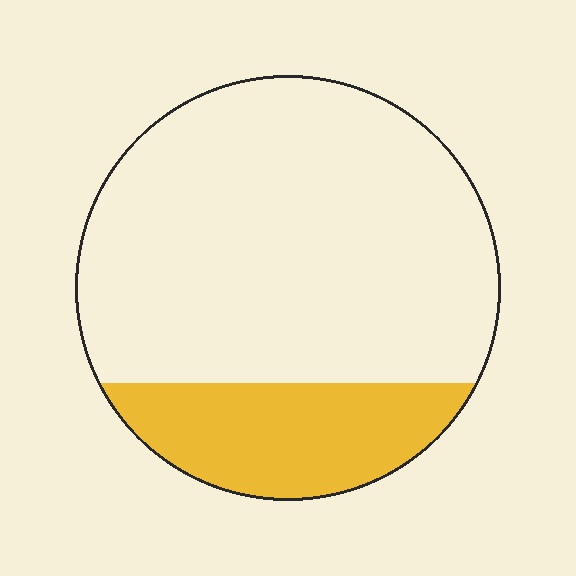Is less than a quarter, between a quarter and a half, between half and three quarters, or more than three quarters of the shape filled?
Less than a quarter.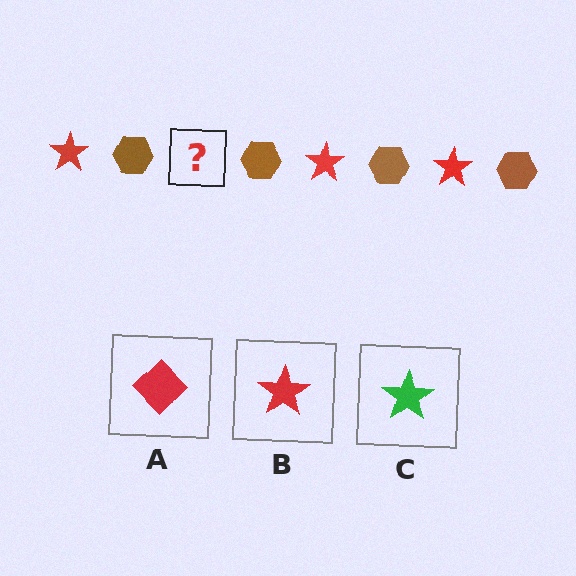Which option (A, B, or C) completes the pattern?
B.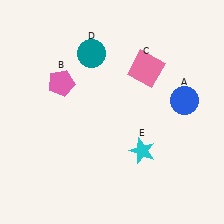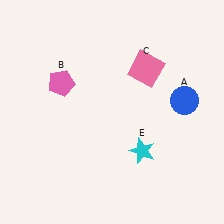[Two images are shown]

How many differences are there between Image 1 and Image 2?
There is 1 difference between the two images.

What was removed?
The teal circle (D) was removed in Image 2.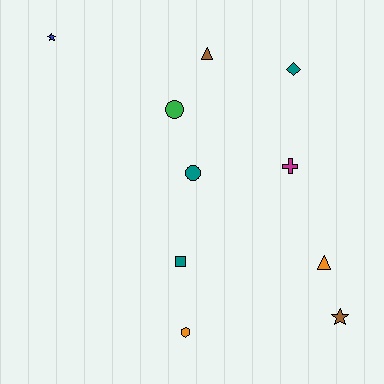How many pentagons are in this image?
There are no pentagons.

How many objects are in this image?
There are 10 objects.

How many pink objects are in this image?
There are no pink objects.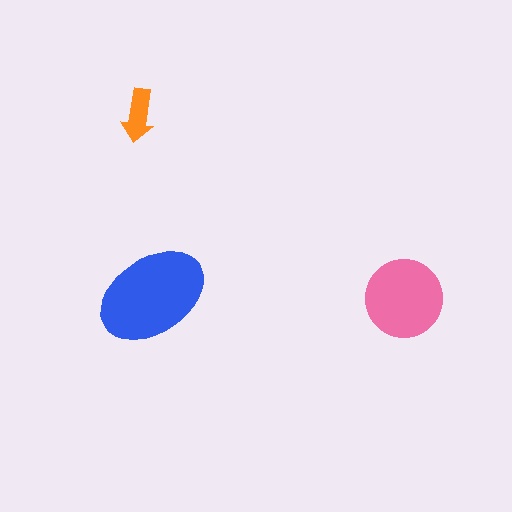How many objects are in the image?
There are 3 objects in the image.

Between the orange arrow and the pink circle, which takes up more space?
The pink circle.